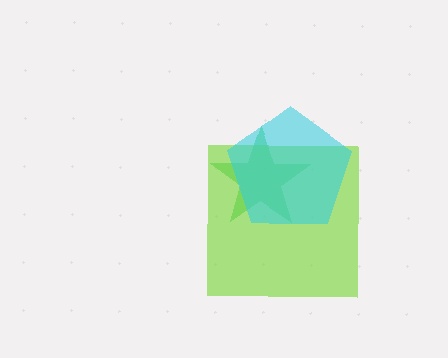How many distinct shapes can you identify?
There are 3 distinct shapes: a green star, a lime square, a cyan pentagon.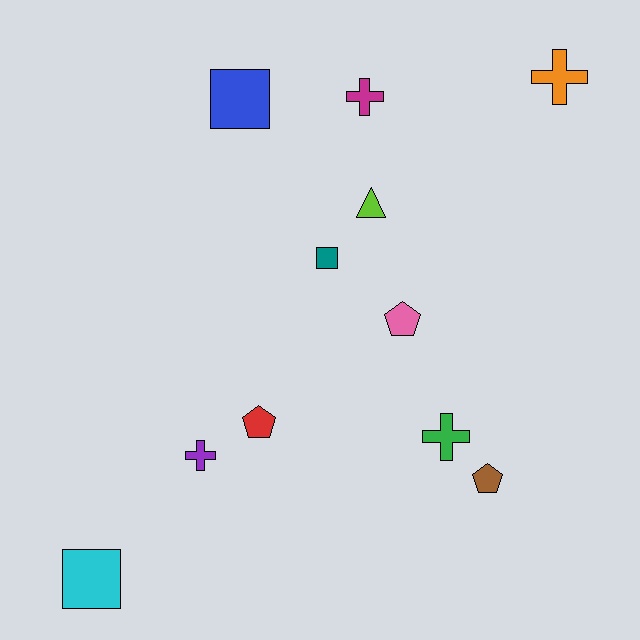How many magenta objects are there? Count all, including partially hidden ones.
There is 1 magenta object.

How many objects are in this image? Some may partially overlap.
There are 11 objects.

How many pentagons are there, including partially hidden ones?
There are 3 pentagons.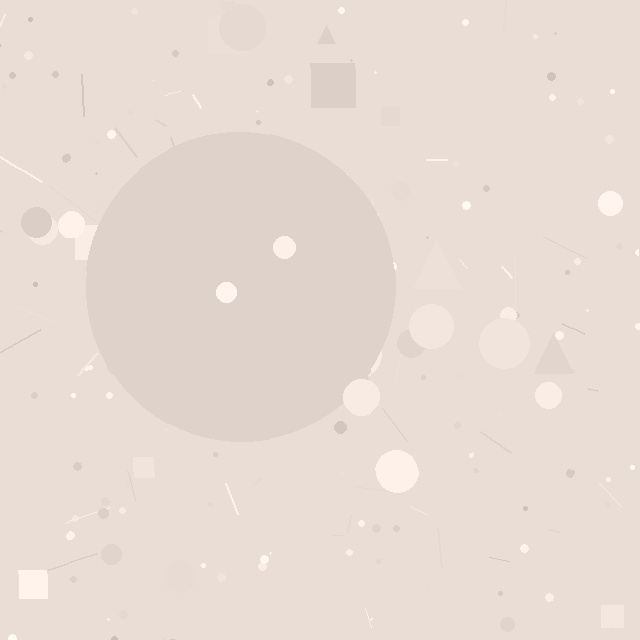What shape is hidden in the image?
A circle is hidden in the image.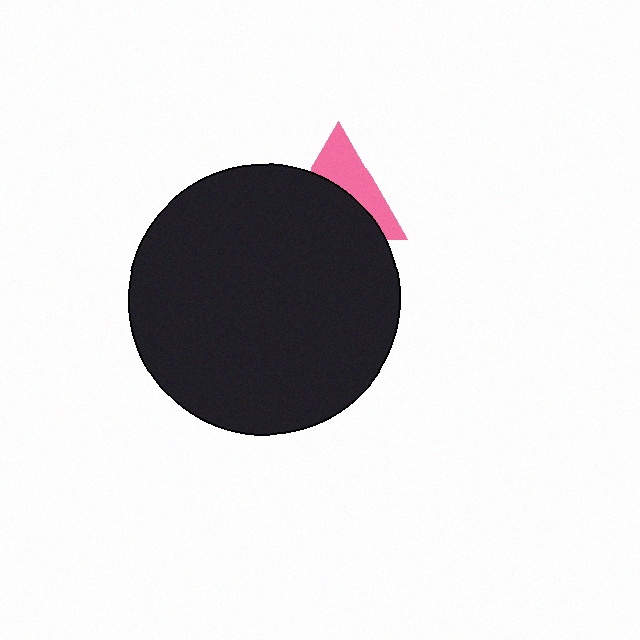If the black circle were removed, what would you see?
You would see the complete pink triangle.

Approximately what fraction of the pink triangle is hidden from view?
Roughly 58% of the pink triangle is hidden behind the black circle.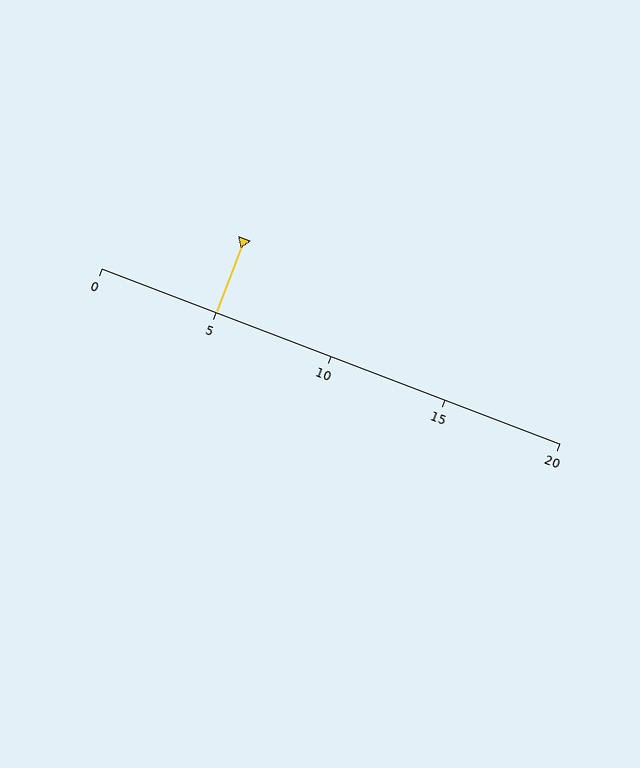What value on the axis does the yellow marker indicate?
The marker indicates approximately 5.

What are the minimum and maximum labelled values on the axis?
The axis runs from 0 to 20.